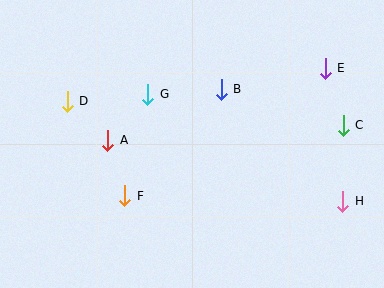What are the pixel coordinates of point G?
Point G is at (148, 94).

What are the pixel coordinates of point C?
Point C is at (343, 125).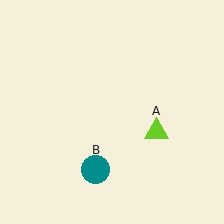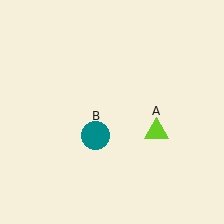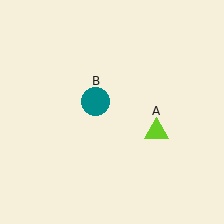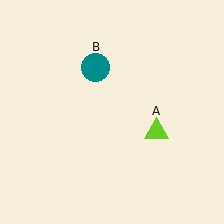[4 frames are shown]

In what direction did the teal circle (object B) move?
The teal circle (object B) moved up.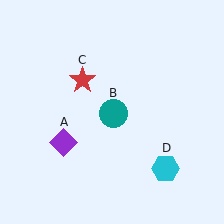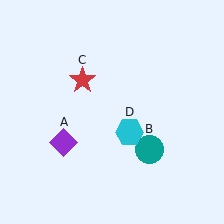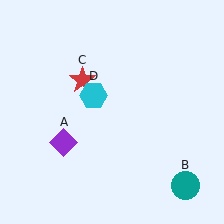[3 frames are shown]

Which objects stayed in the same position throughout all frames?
Purple diamond (object A) and red star (object C) remained stationary.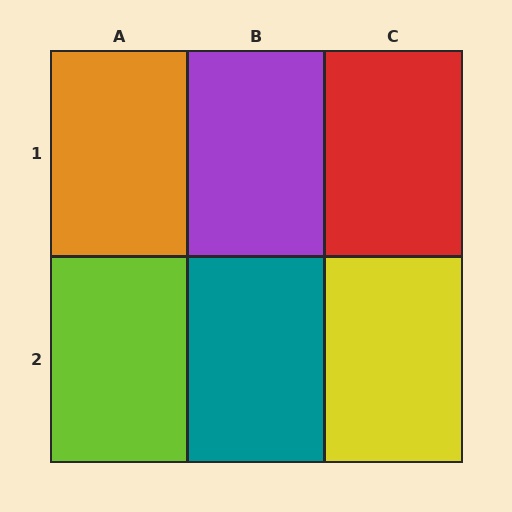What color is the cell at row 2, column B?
Teal.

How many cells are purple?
1 cell is purple.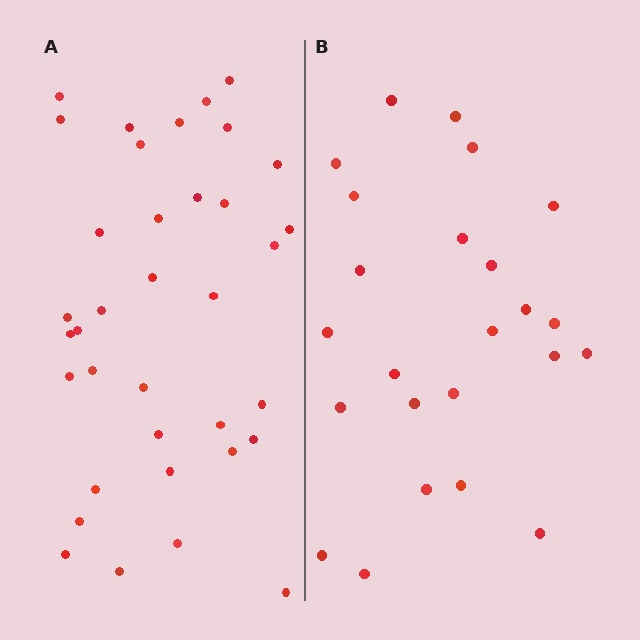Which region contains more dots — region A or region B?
Region A (the left region) has more dots.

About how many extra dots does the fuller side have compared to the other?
Region A has roughly 12 or so more dots than region B.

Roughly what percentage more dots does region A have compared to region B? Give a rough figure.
About 50% more.